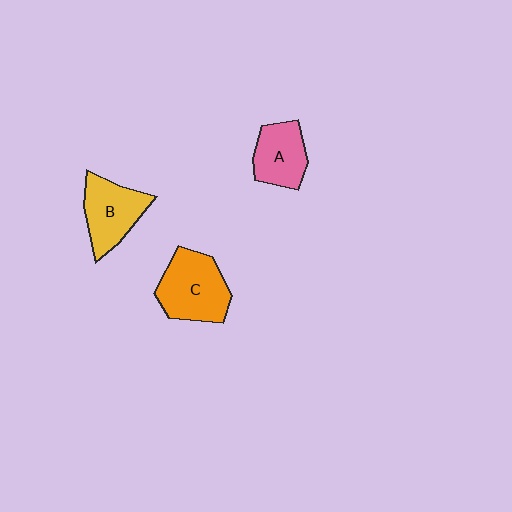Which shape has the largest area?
Shape C (orange).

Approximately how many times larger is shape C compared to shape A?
Approximately 1.4 times.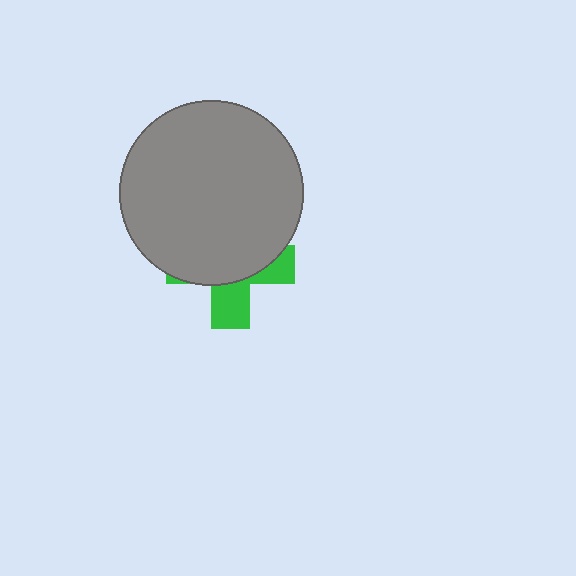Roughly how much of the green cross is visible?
A small part of it is visible (roughly 34%).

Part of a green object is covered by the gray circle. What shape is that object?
It is a cross.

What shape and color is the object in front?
The object in front is a gray circle.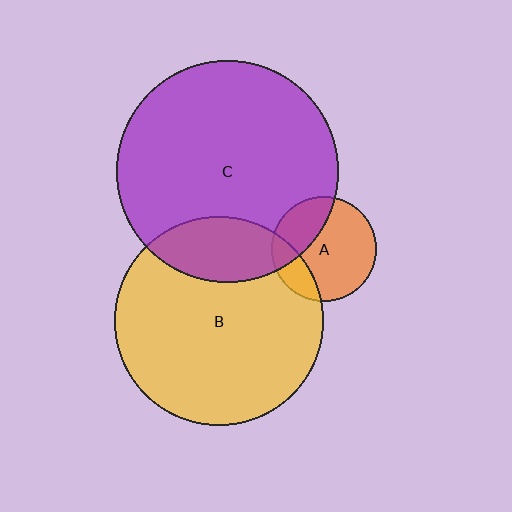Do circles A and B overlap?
Yes.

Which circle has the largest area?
Circle C (purple).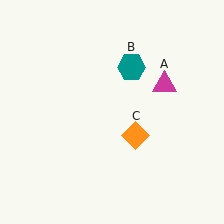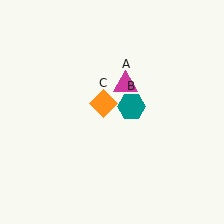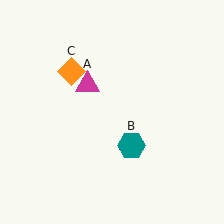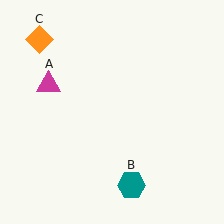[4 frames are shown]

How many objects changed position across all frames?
3 objects changed position: magenta triangle (object A), teal hexagon (object B), orange diamond (object C).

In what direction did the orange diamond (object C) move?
The orange diamond (object C) moved up and to the left.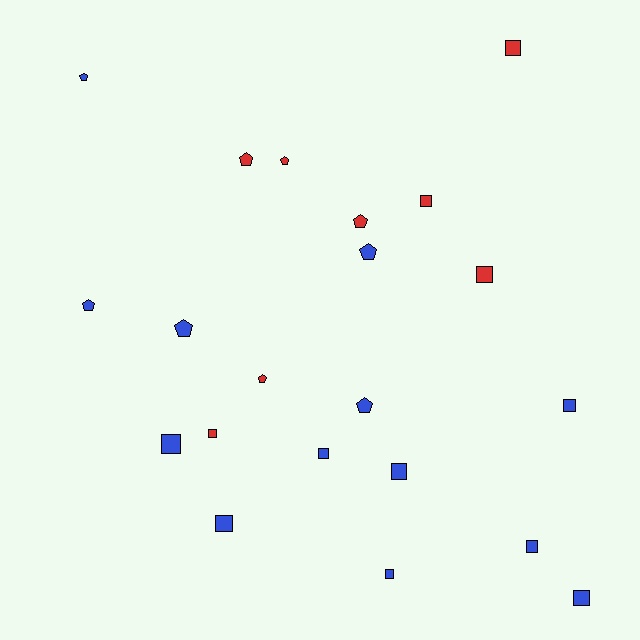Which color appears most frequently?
Blue, with 13 objects.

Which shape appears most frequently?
Square, with 12 objects.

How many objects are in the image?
There are 21 objects.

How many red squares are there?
There are 4 red squares.